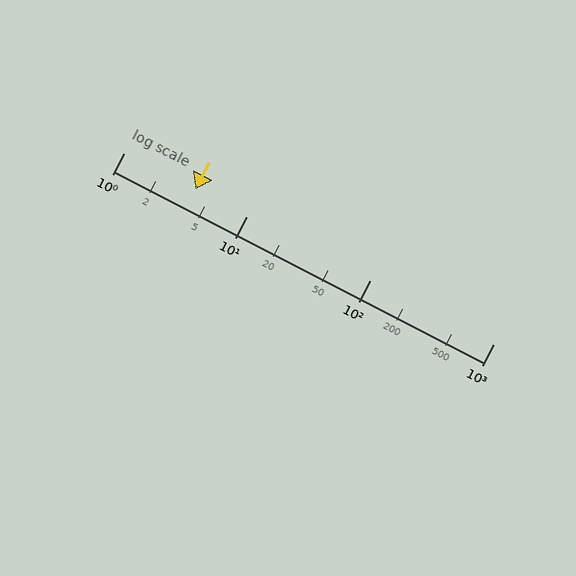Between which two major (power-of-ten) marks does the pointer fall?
The pointer is between 1 and 10.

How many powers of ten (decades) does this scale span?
The scale spans 3 decades, from 1 to 1000.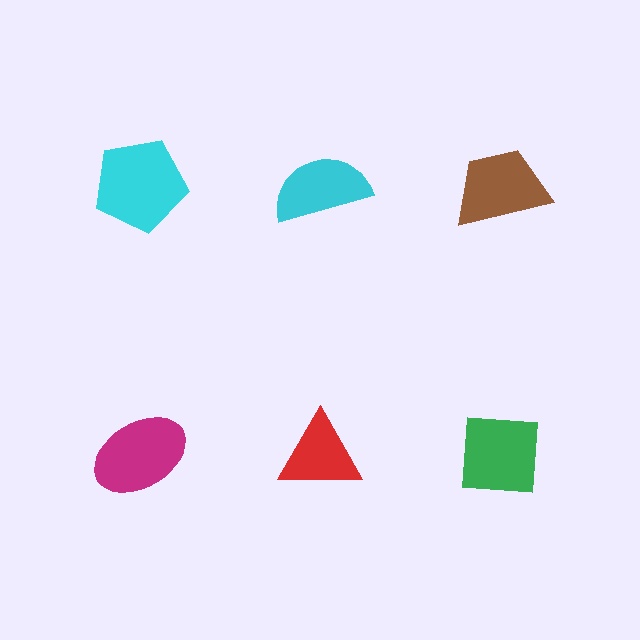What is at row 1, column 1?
A cyan pentagon.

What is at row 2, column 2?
A red triangle.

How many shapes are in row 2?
3 shapes.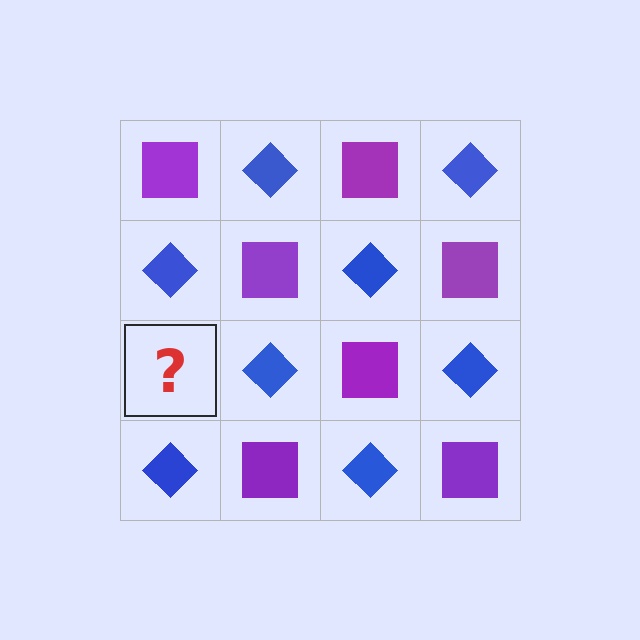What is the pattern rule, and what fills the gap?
The rule is that it alternates purple square and blue diamond in a checkerboard pattern. The gap should be filled with a purple square.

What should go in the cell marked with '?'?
The missing cell should contain a purple square.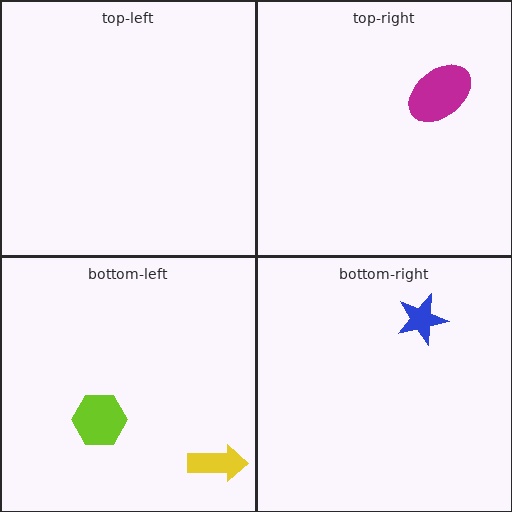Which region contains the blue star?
The bottom-right region.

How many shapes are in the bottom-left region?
2.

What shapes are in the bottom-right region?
The blue star.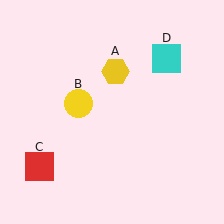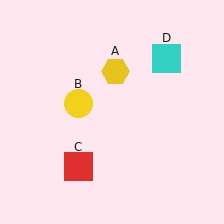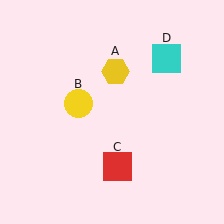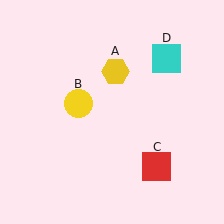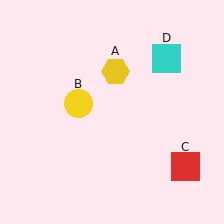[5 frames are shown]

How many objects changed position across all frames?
1 object changed position: red square (object C).